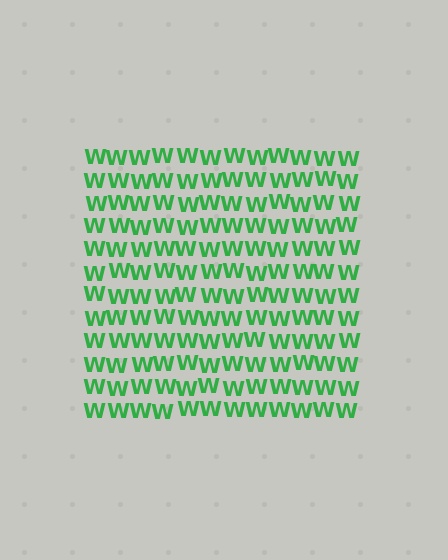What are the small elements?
The small elements are letter W's.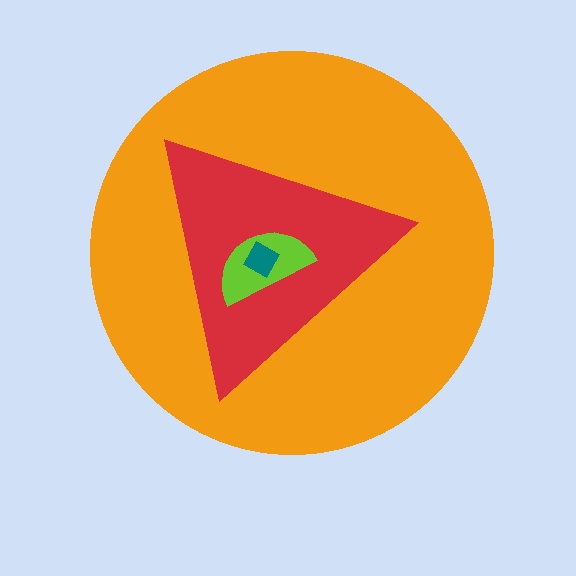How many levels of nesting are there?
4.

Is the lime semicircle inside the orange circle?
Yes.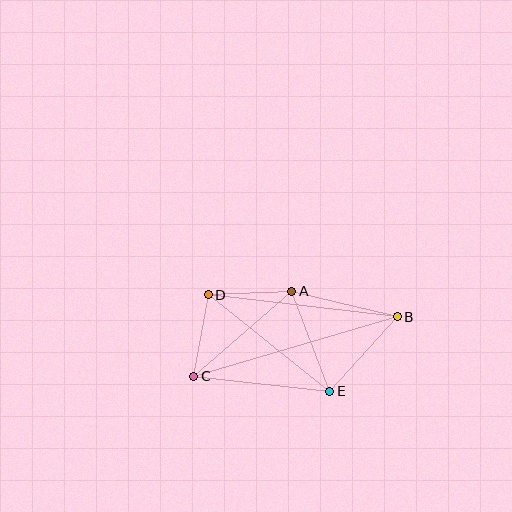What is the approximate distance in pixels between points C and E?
The distance between C and E is approximately 137 pixels.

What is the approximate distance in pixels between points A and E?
The distance between A and E is approximately 107 pixels.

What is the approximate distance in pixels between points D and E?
The distance between D and E is approximately 156 pixels.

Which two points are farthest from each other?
Points B and C are farthest from each other.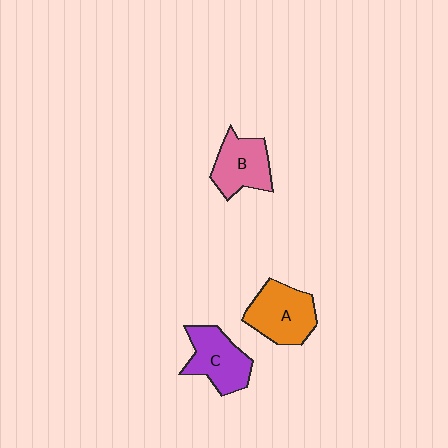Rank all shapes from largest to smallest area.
From largest to smallest: A (orange), C (purple), B (pink).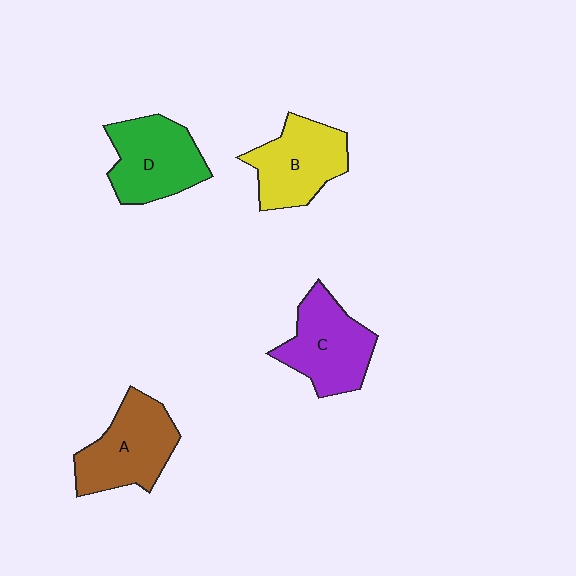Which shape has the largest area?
Shape A (brown).